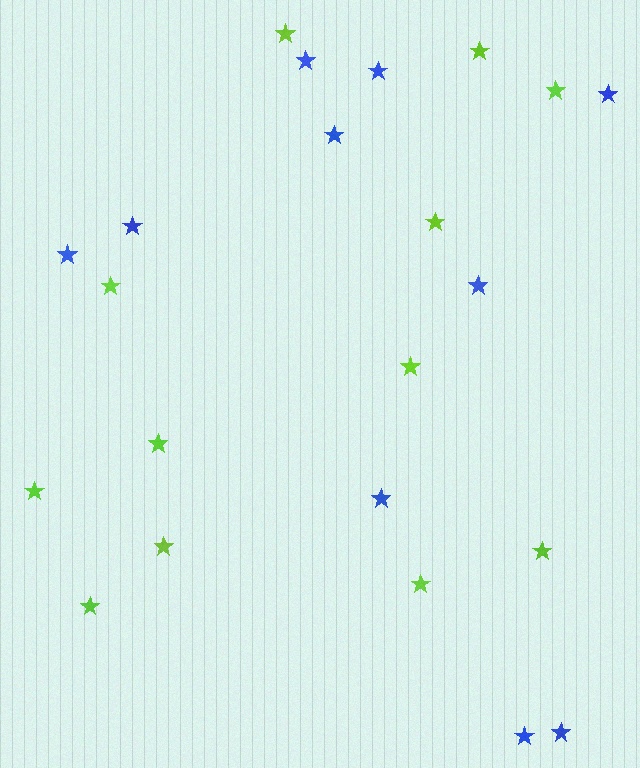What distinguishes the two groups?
There are 2 groups: one group of blue stars (10) and one group of lime stars (12).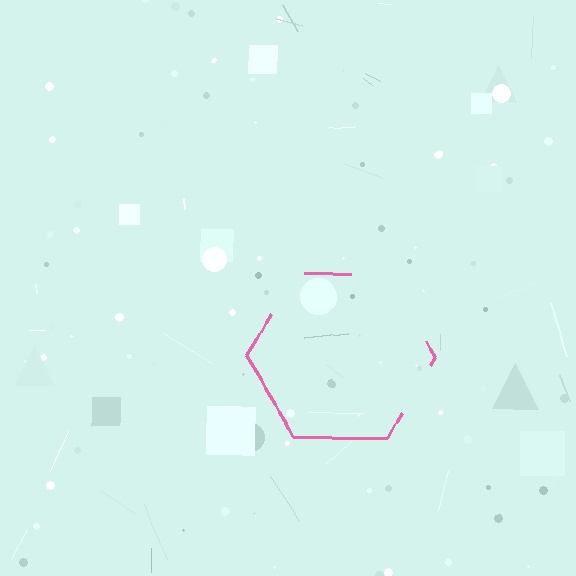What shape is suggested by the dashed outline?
The dashed outline suggests a hexagon.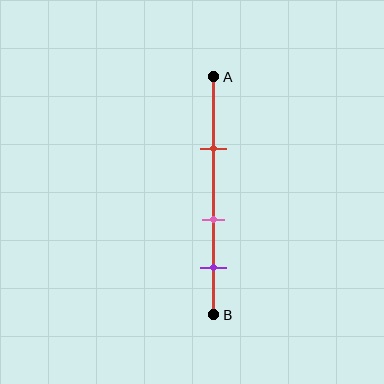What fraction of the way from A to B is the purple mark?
The purple mark is approximately 80% (0.8) of the way from A to B.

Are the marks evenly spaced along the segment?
Yes, the marks are approximately evenly spaced.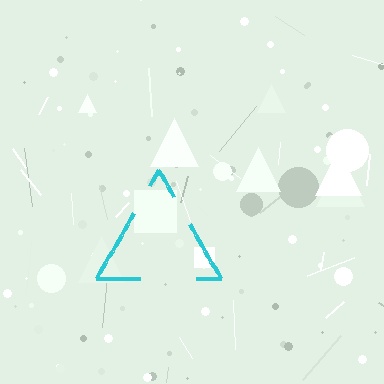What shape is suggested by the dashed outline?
The dashed outline suggests a triangle.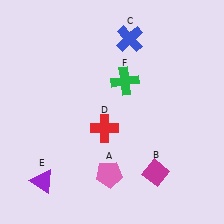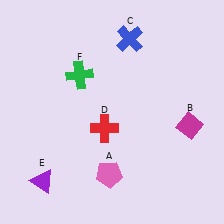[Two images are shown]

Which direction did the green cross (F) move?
The green cross (F) moved left.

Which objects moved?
The objects that moved are: the magenta diamond (B), the green cross (F).